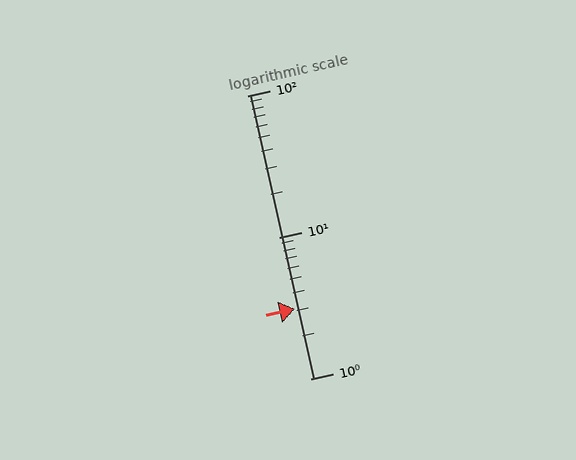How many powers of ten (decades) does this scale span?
The scale spans 2 decades, from 1 to 100.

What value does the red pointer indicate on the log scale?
The pointer indicates approximately 3.1.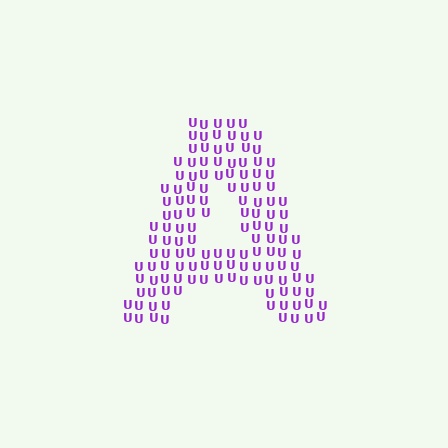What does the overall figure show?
The overall figure shows the letter A.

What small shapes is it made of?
It is made of small letter U's.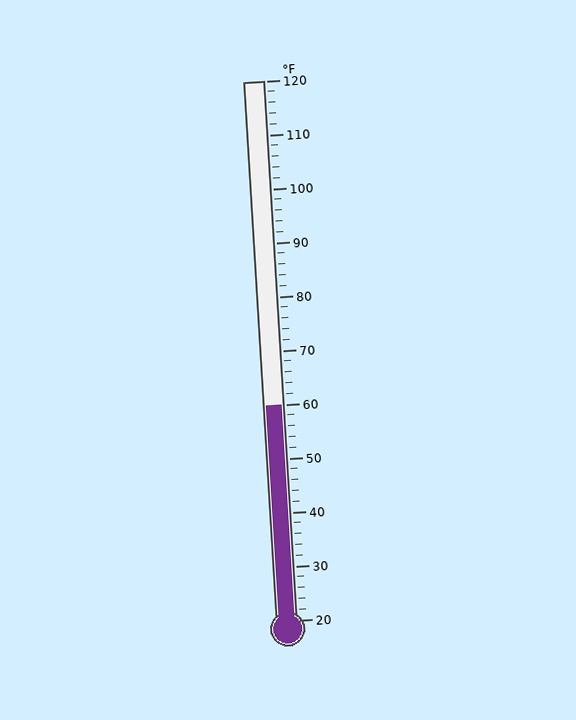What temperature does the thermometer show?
The thermometer shows approximately 60°F.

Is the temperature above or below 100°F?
The temperature is below 100°F.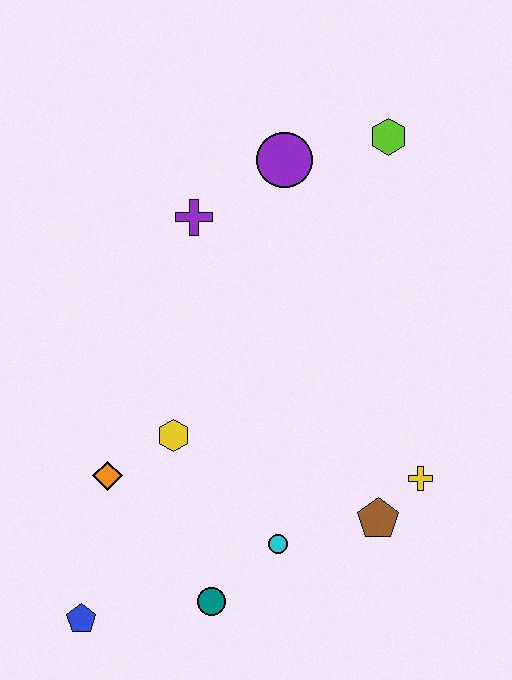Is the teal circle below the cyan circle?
Yes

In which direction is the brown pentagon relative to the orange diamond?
The brown pentagon is to the right of the orange diamond.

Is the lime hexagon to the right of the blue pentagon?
Yes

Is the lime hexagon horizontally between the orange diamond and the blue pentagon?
No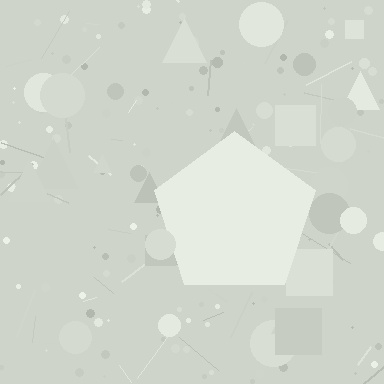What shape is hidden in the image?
A pentagon is hidden in the image.